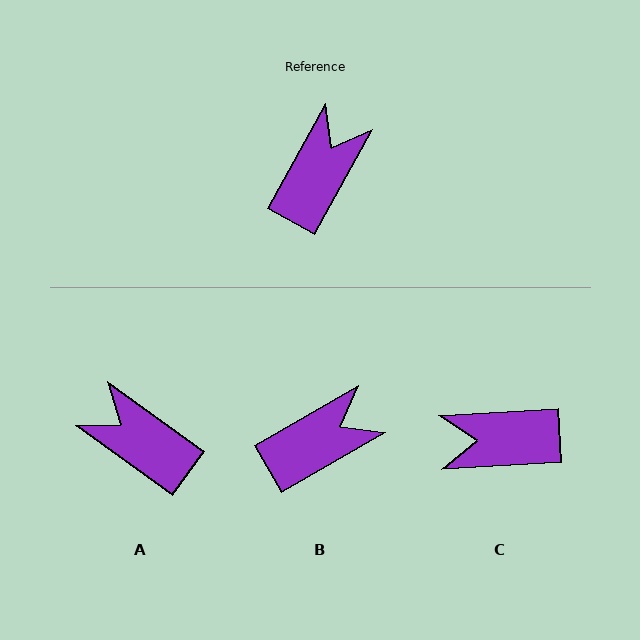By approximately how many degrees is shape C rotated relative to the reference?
Approximately 123 degrees counter-clockwise.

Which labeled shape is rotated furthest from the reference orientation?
C, about 123 degrees away.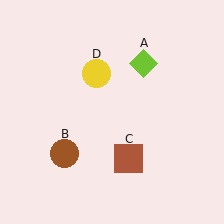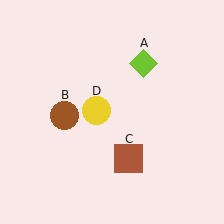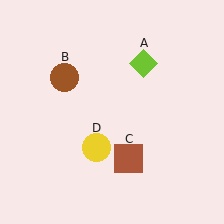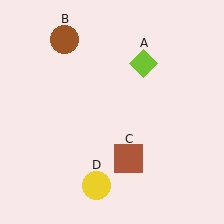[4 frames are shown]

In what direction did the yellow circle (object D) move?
The yellow circle (object D) moved down.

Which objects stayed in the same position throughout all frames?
Lime diamond (object A) and brown square (object C) remained stationary.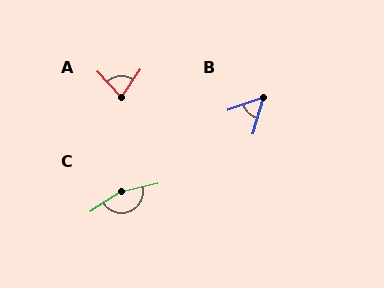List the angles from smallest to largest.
B (54°), A (77°), C (160°).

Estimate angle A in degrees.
Approximately 77 degrees.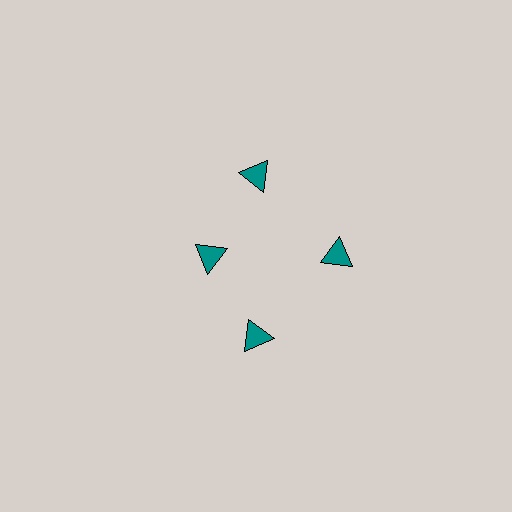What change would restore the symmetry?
The symmetry would be restored by moving it outward, back onto the ring so that all 4 triangles sit at equal angles and equal distance from the center.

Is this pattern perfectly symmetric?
No. The 4 teal triangles are arranged in a ring, but one element near the 9 o'clock position is pulled inward toward the center, breaking the 4-fold rotational symmetry.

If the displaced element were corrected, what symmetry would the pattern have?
It would have 4-fold rotational symmetry — the pattern would map onto itself every 90 degrees.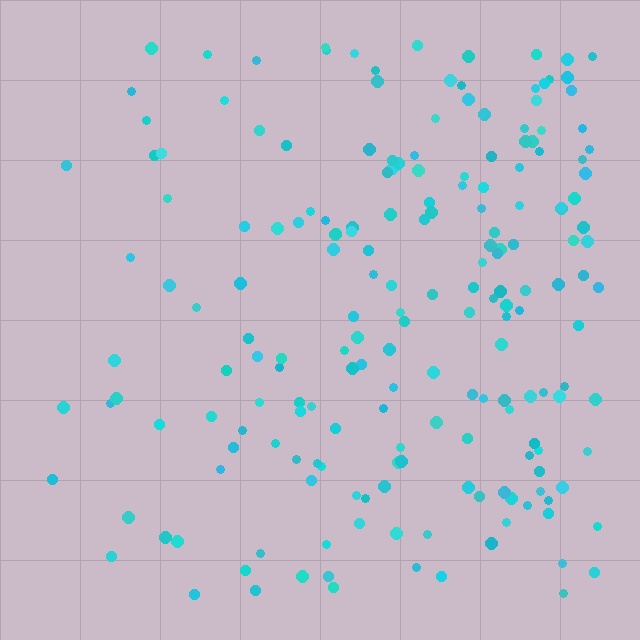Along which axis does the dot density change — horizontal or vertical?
Horizontal.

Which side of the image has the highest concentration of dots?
The right.